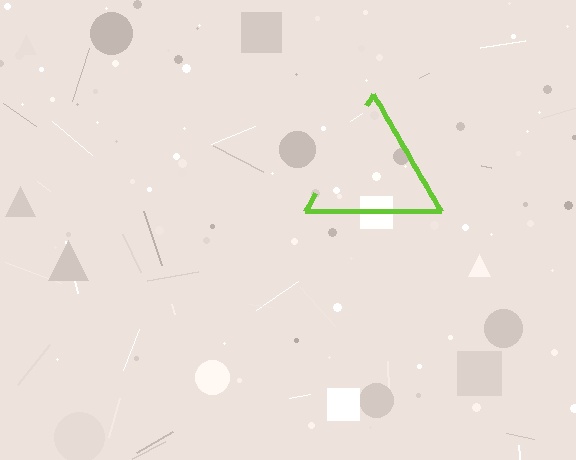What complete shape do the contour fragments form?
The contour fragments form a triangle.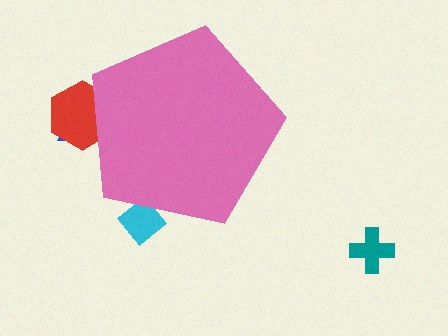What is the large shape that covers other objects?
A pink pentagon.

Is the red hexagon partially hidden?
Yes, the red hexagon is partially hidden behind the pink pentagon.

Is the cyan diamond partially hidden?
Yes, the cyan diamond is partially hidden behind the pink pentagon.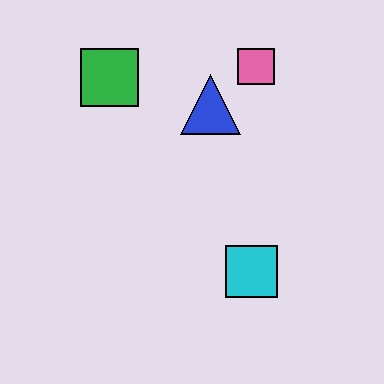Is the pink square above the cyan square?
Yes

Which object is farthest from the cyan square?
The green square is farthest from the cyan square.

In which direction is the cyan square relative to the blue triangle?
The cyan square is below the blue triangle.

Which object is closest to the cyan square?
The blue triangle is closest to the cyan square.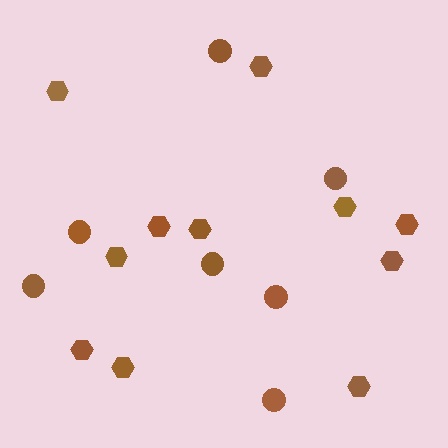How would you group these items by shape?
There are 2 groups: one group of hexagons (11) and one group of circles (7).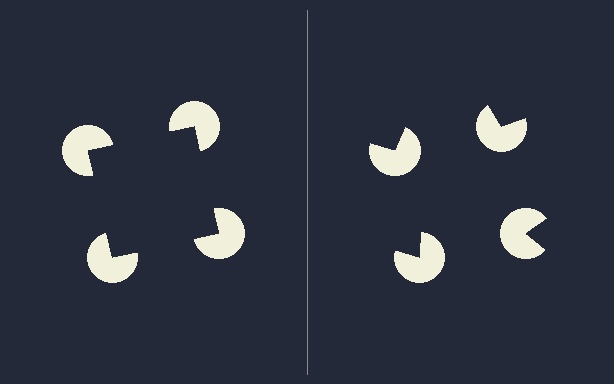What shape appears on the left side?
An illusory square.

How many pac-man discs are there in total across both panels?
8 — 4 on each side.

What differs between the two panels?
The pac-man discs are positioned identically on both sides; only the wedge orientations differ. On the left they align to a square; on the right they are misaligned.